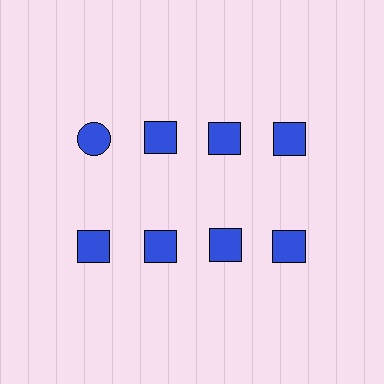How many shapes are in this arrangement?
There are 8 shapes arranged in a grid pattern.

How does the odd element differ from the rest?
It has a different shape: circle instead of square.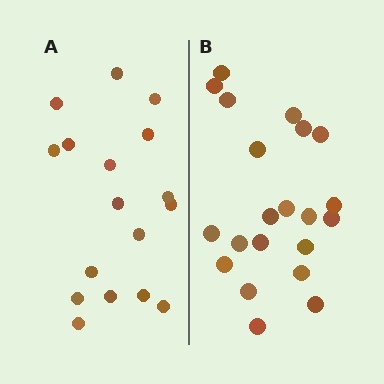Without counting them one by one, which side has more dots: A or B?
Region B (the right region) has more dots.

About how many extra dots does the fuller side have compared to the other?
Region B has about 4 more dots than region A.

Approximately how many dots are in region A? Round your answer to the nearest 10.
About 20 dots. (The exact count is 17, which rounds to 20.)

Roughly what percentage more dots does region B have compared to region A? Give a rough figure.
About 25% more.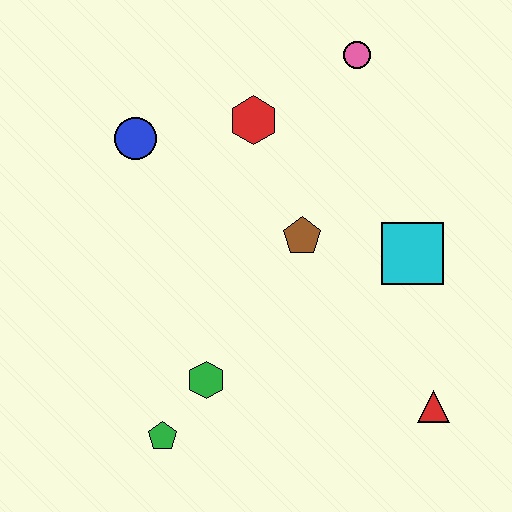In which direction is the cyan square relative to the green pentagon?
The cyan square is to the right of the green pentagon.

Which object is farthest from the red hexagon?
The red triangle is farthest from the red hexagon.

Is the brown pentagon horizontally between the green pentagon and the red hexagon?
No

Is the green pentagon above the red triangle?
No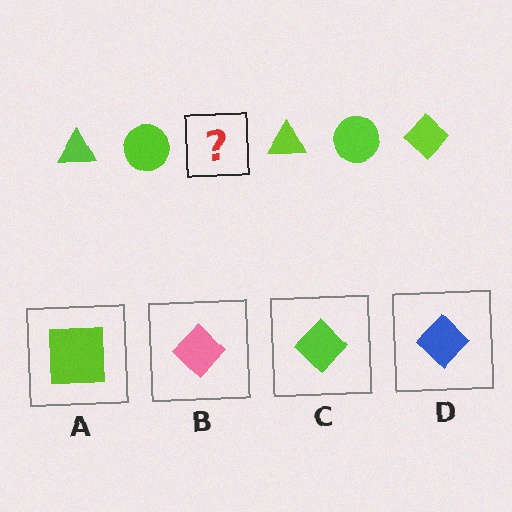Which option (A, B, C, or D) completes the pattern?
C.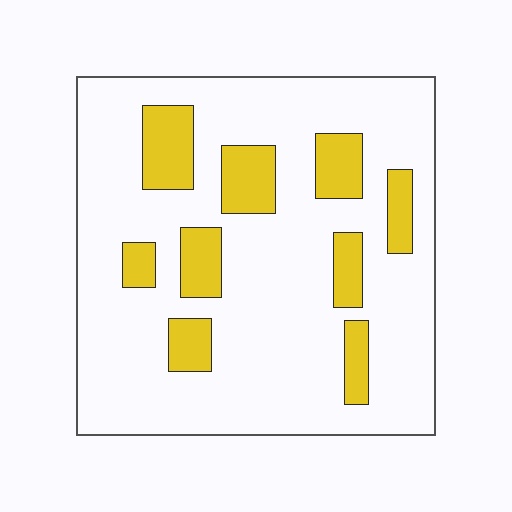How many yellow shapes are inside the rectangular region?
9.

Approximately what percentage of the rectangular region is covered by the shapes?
Approximately 20%.